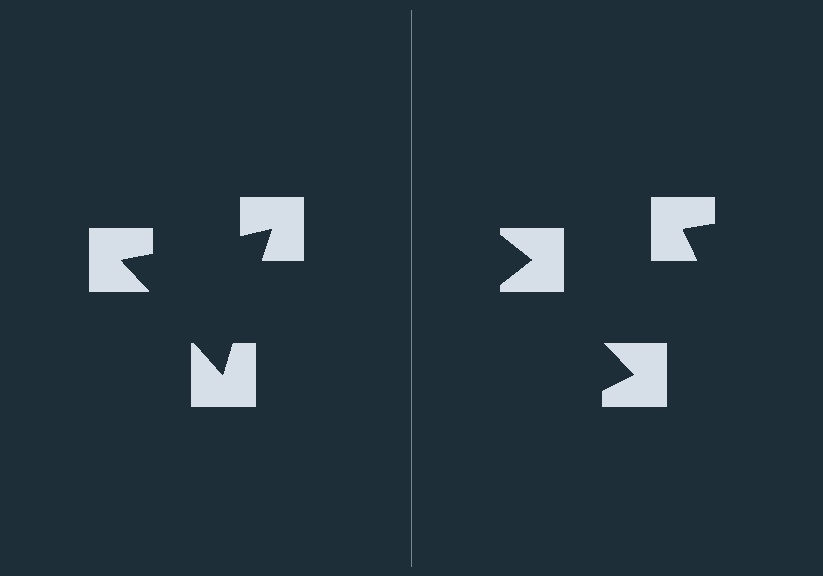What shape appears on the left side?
An illusory triangle.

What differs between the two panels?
The notched squares are positioned identically on both sides; only the wedge orientations differ. On the left they align to a triangle; on the right they are misaligned.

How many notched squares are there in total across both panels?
6 — 3 on each side.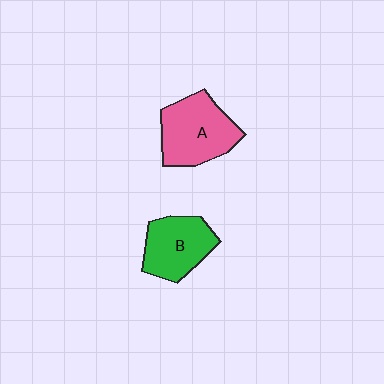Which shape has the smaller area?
Shape B (green).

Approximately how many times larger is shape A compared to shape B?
Approximately 1.2 times.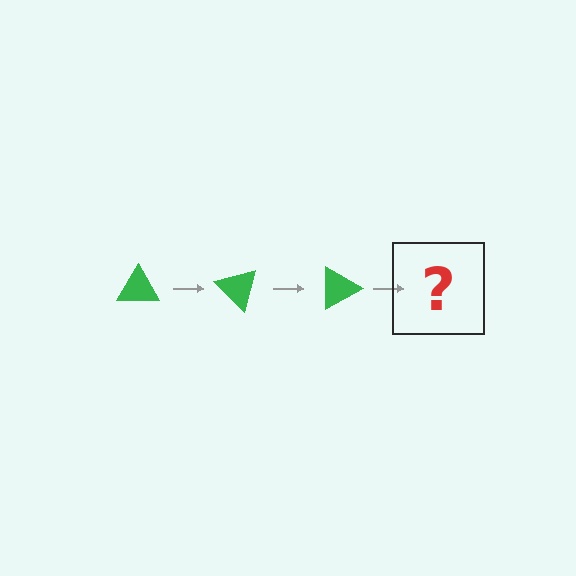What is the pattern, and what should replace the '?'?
The pattern is that the triangle rotates 45 degrees each step. The '?' should be a green triangle rotated 135 degrees.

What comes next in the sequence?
The next element should be a green triangle rotated 135 degrees.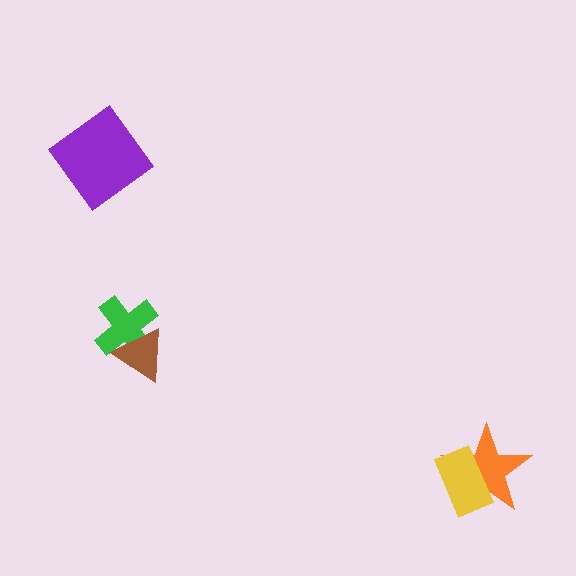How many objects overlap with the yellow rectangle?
1 object overlaps with the yellow rectangle.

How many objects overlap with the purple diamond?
0 objects overlap with the purple diamond.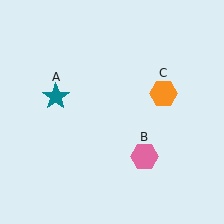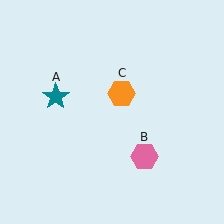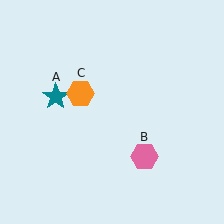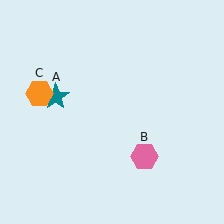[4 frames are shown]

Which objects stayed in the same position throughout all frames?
Teal star (object A) and pink hexagon (object B) remained stationary.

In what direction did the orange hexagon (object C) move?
The orange hexagon (object C) moved left.